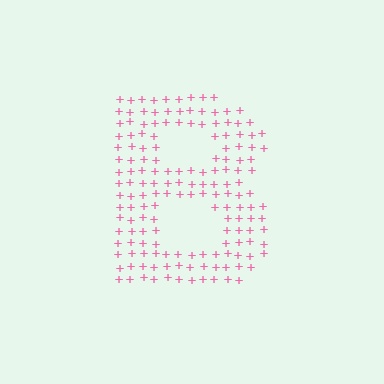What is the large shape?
The large shape is the letter B.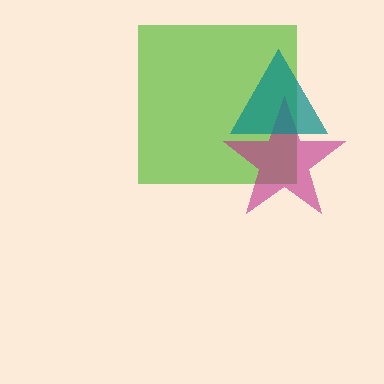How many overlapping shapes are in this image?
There are 3 overlapping shapes in the image.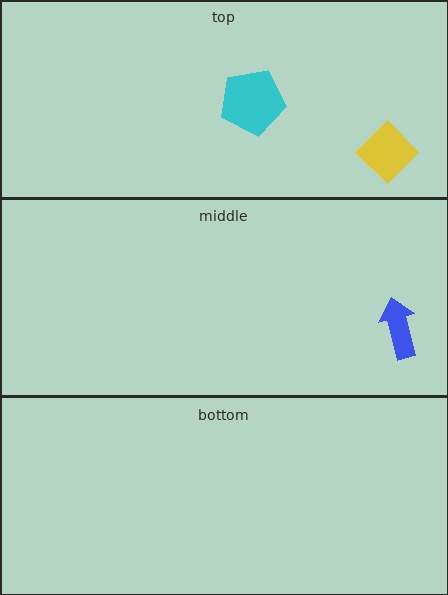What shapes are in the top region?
The cyan pentagon, the yellow diamond.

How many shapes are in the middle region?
1.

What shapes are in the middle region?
The blue arrow.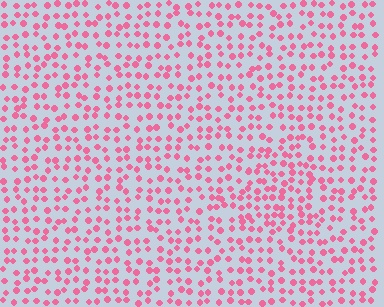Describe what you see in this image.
The image contains small pink elements arranged at two different densities. A triangle-shaped region is visible where the elements are more densely packed than the surrounding area.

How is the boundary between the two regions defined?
The boundary is defined by a change in element density (approximately 1.5x ratio). All elements are the same color, size, and shape.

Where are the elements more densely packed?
The elements are more densely packed inside the triangle boundary.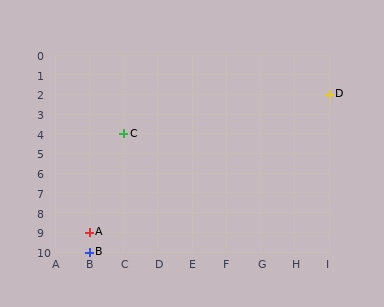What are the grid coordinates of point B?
Point B is at grid coordinates (B, 10).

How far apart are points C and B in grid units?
Points C and B are 1 column and 6 rows apart (about 6.1 grid units diagonally).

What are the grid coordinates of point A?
Point A is at grid coordinates (B, 9).